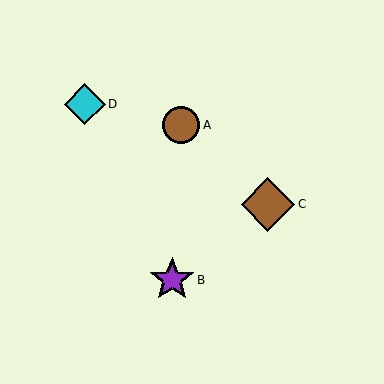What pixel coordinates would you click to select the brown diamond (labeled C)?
Click at (268, 205) to select the brown diamond C.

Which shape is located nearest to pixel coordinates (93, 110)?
The cyan diamond (labeled D) at (85, 104) is nearest to that location.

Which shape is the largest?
The brown diamond (labeled C) is the largest.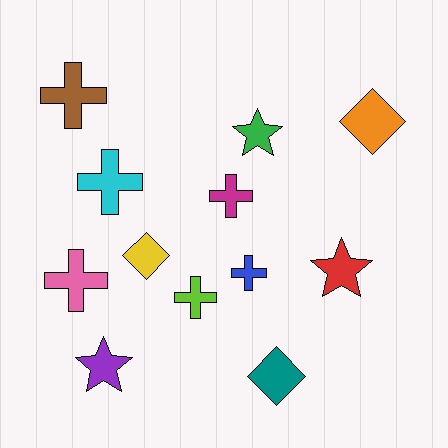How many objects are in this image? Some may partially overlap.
There are 12 objects.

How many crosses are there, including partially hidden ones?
There are 6 crosses.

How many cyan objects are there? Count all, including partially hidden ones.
There is 1 cyan object.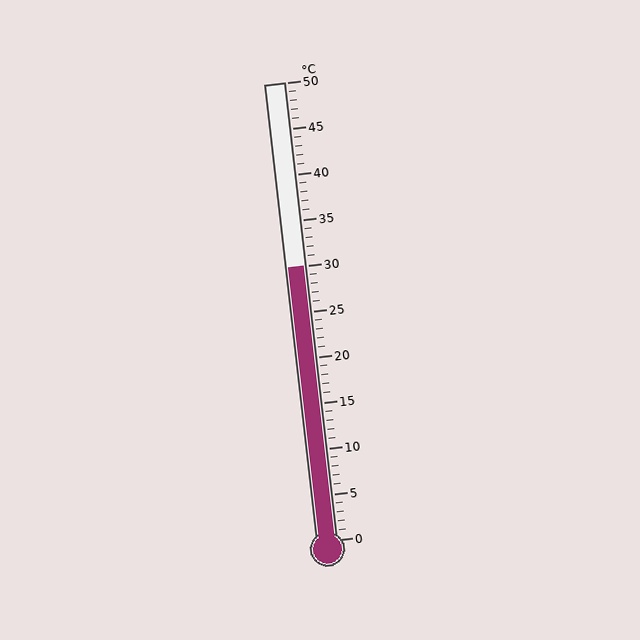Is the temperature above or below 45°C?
The temperature is below 45°C.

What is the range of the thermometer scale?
The thermometer scale ranges from 0°C to 50°C.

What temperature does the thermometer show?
The thermometer shows approximately 30°C.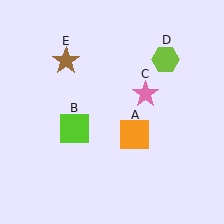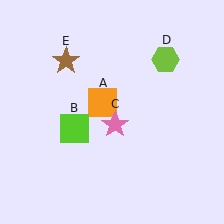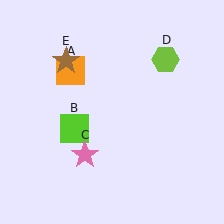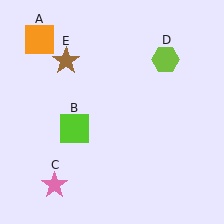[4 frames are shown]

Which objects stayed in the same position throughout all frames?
Lime square (object B) and lime hexagon (object D) and brown star (object E) remained stationary.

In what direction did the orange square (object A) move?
The orange square (object A) moved up and to the left.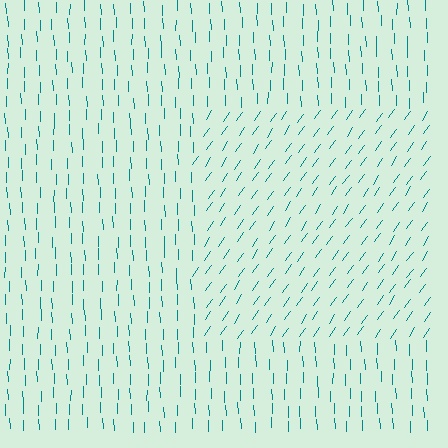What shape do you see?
I see a rectangle.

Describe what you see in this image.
The image is filled with small teal line segments. A rectangle region in the image has lines oriented differently from the surrounding lines, creating a visible texture boundary.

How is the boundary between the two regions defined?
The boundary is defined purely by a change in line orientation (approximately 37 degrees difference). All lines are the same color and thickness.